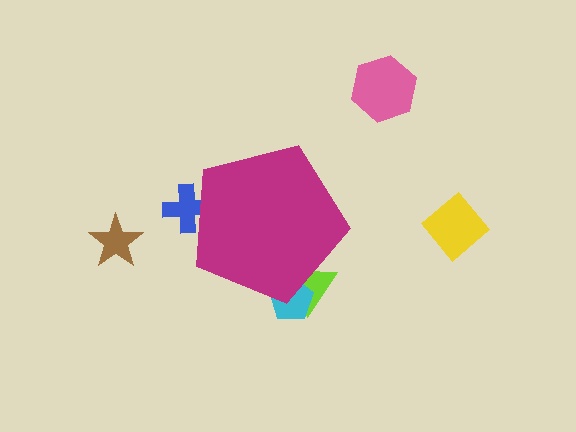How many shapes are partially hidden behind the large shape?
3 shapes are partially hidden.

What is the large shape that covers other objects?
A magenta pentagon.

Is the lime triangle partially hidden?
Yes, the lime triangle is partially hidden behind the magenta pentagon.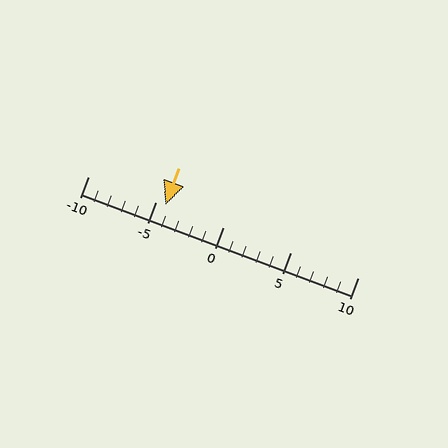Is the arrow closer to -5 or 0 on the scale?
The arrow is closer to -5.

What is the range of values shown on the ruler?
The ruler shows values from -10 to 10.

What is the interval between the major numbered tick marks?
The major tick marks are spaced 5 units apart.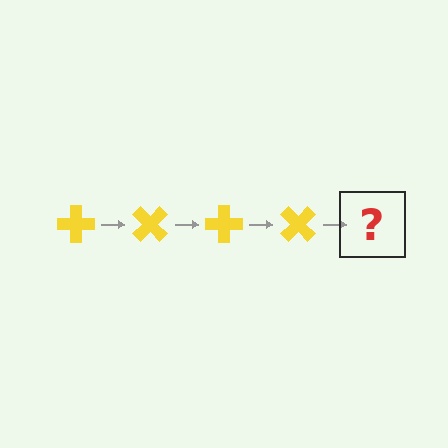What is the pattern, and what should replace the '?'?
The pattern is that the cross rotates 45 degrees each step. The '?' should be a yellow cross rotated 180 degrees.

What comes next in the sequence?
The next element should be a yellow cross rotated 180 degrees.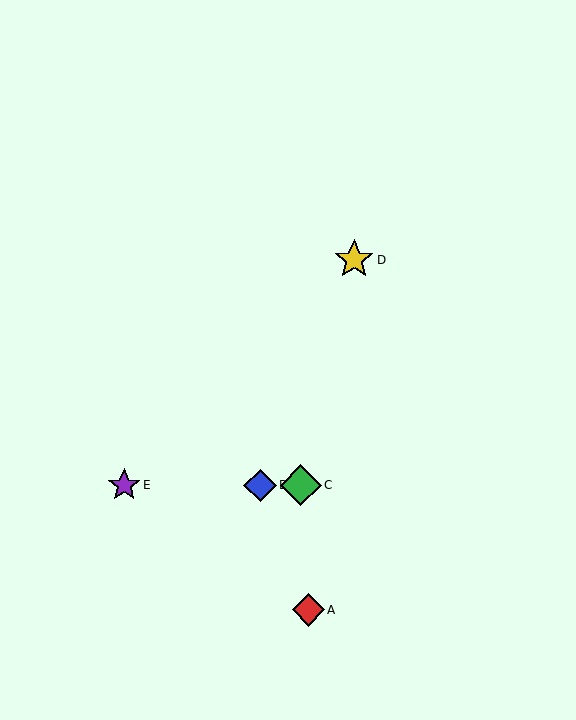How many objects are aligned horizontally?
3 objects (B, C, E) are aligned horizontally.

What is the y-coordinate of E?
Object E is at y≈485.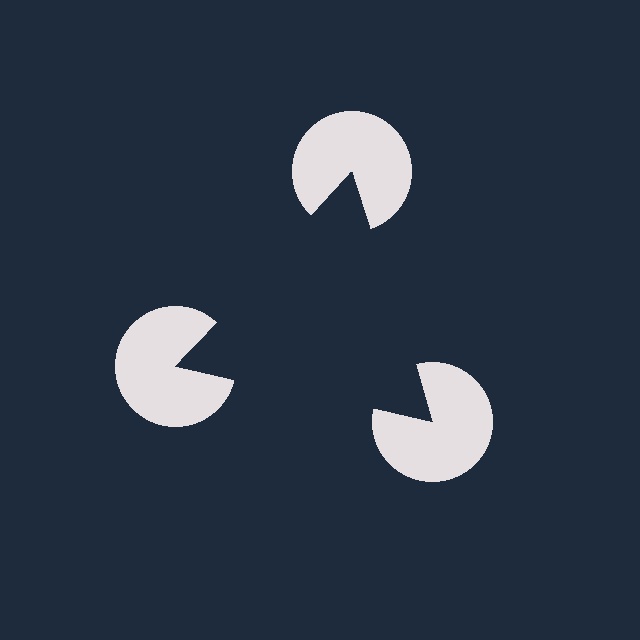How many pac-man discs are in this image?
There are 3 — one at each vertex of the illusory triangle.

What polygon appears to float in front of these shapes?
An illusory triangle — its edges are inferred from the aligned wedge cuts in the pac-man discs, not physically drawn.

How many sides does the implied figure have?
3 sides.